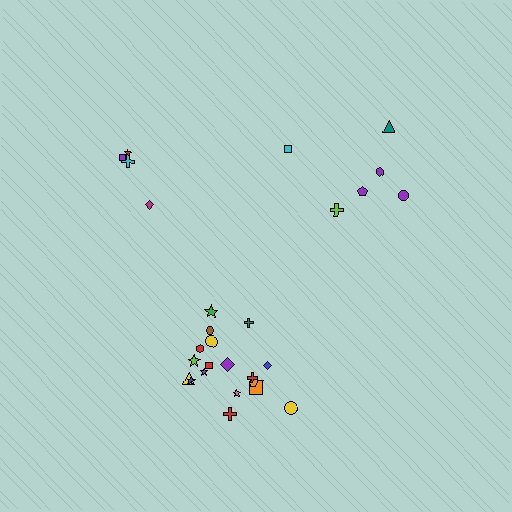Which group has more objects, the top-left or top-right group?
The top-right group.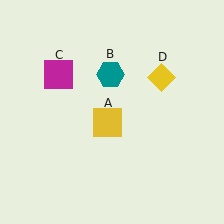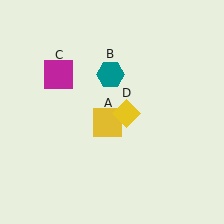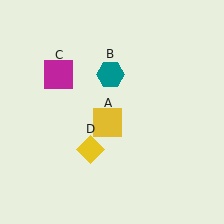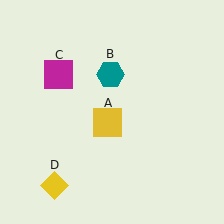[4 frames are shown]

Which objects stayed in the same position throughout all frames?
Yellow square (object A) and teal hexagon (object B) and magenta square (object C) remained stationary.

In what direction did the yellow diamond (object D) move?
The yellow diamond (object D) moved down and to the left.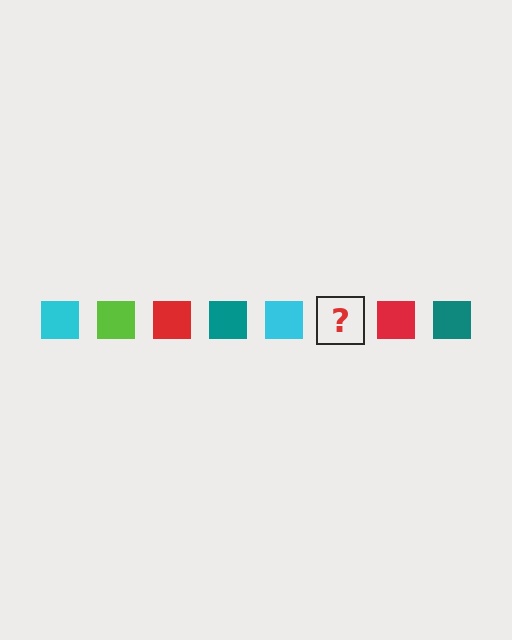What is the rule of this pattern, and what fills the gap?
The rule is that the pattern cycles through cyan, lime, red, teal squares. The gap should be filled with a lime square.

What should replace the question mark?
The question mark should be replaced with a lime square.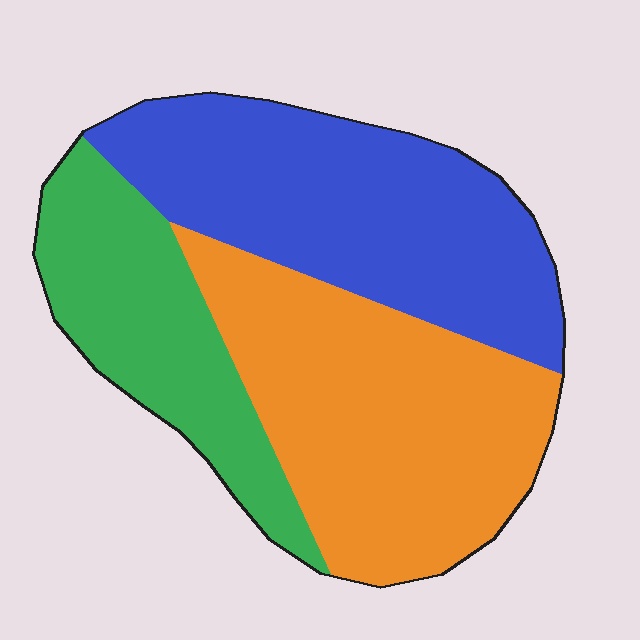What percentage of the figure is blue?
Blue takes up between a quarter and a half of the figure.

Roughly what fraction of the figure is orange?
Orange takes up between a third and a half of the figure.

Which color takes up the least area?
Green, at roughly 25%.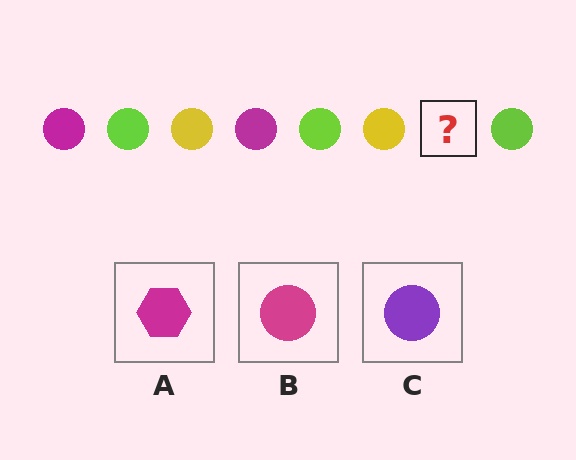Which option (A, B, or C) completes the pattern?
B.